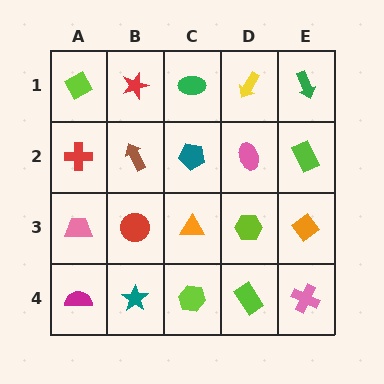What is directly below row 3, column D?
A lime rectangle.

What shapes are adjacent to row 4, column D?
A lime hexagon (row 3, column D), a lime hexagon (row 4, column C), a pink cross (row 4, column E).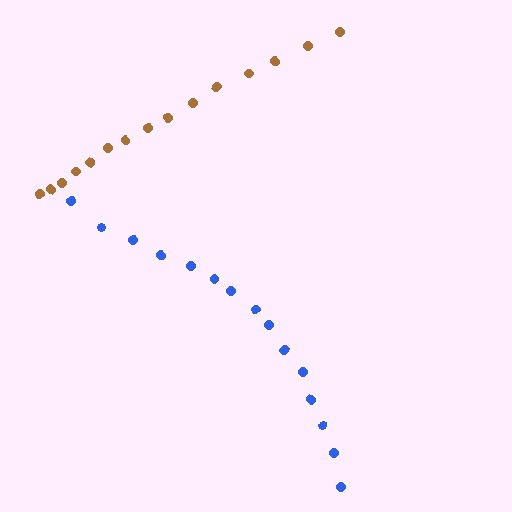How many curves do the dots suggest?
There are 2 distinct paths.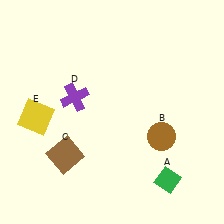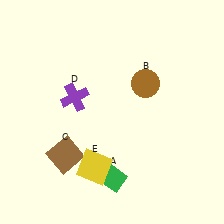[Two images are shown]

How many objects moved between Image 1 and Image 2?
3 objects moved between the two images.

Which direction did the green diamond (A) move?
The green diamond (A) moved left.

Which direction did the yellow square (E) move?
The yellow square (E) moved right.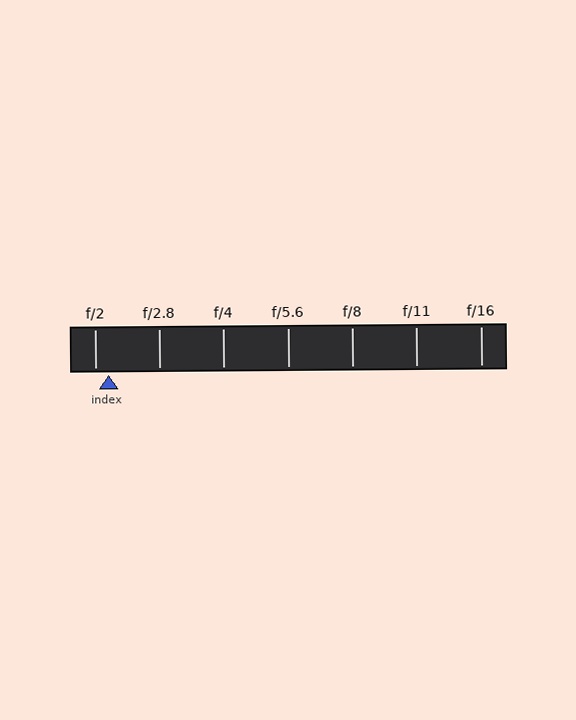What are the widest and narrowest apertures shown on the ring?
The widest aperture shown is f/2 and the narrowest is f/16.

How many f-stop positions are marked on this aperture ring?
There are 7 f-stop positions marked.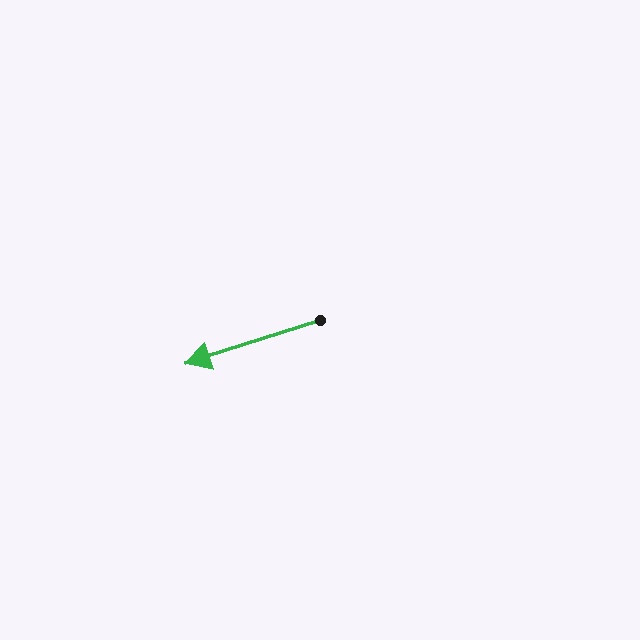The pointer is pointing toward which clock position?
Roughly 8 o'clock.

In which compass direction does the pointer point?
West.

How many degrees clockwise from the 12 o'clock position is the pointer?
Approximately 252 degrees.